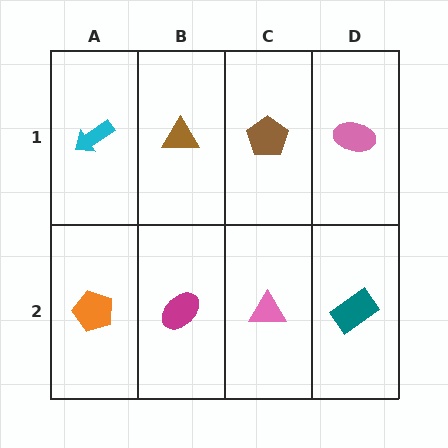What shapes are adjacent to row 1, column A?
An orange pentagon (row 2, column A), a brown triangle (row 1, column B).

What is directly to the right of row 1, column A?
A brown triangle.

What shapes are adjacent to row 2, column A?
A cyan arrow (row 1, column A), a magenta ellipse (row 2, column B).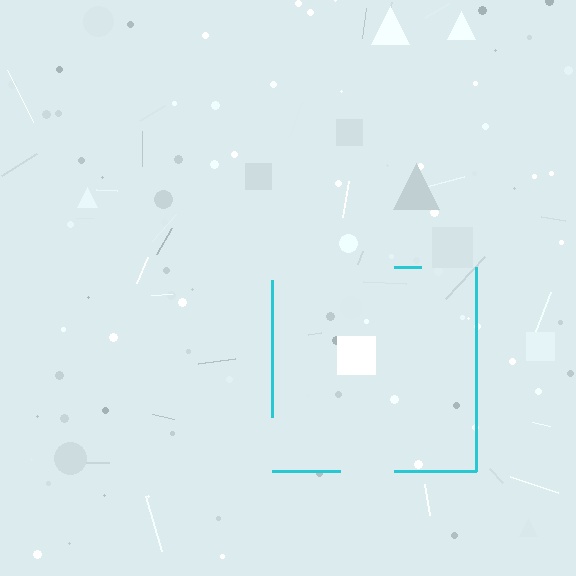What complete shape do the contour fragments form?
The contour fragments form a square.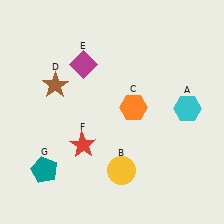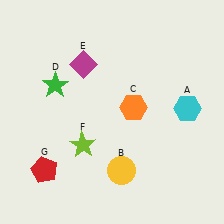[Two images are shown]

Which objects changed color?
D changed from brown to green. F changed from red to lime. G changed from teal to red.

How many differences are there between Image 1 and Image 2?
There are 3 differences between the two images.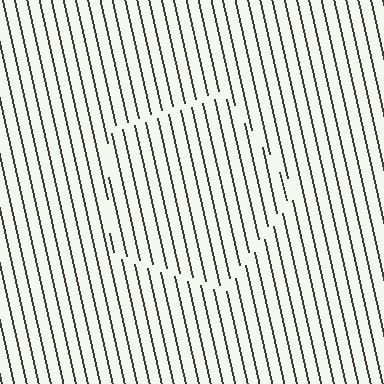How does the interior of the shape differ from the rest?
The interior of the shape contains the same grating, shifted by half a period — the contour is defined by the phase discontinuity where line-ends from the inner and outer gratings abut.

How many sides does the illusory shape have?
5 sides — the line-ends trace a pentagon.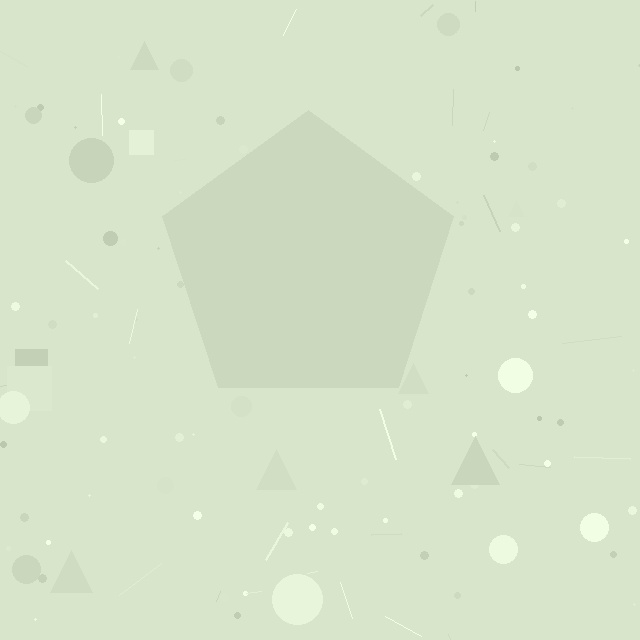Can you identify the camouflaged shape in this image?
The camouflaged shape is a pentagon.